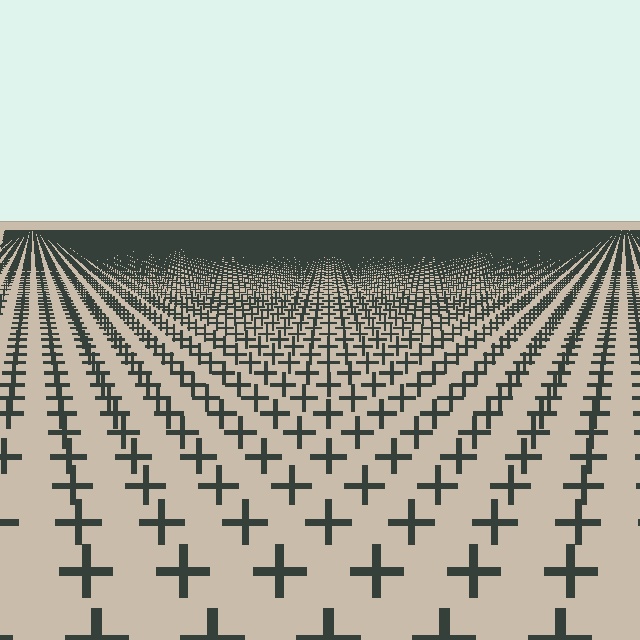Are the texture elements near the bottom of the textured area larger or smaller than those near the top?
Larger. Near the bottom, elements are closer to the viewer and appear at a bigger on-screen size.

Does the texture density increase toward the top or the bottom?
Density increases toward the top.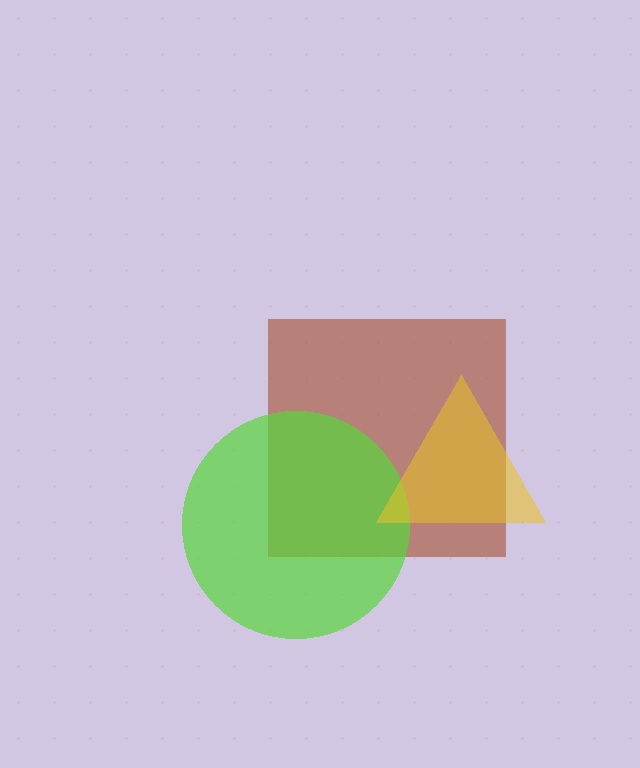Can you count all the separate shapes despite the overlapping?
Yes, there are 3 separate shapes.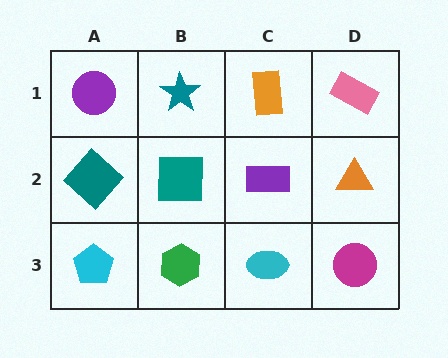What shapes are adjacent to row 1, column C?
A purple rectangle (row 2, column C), a teal star (row 1, column B), a pink rectangle (row 1, column D).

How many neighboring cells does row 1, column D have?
2.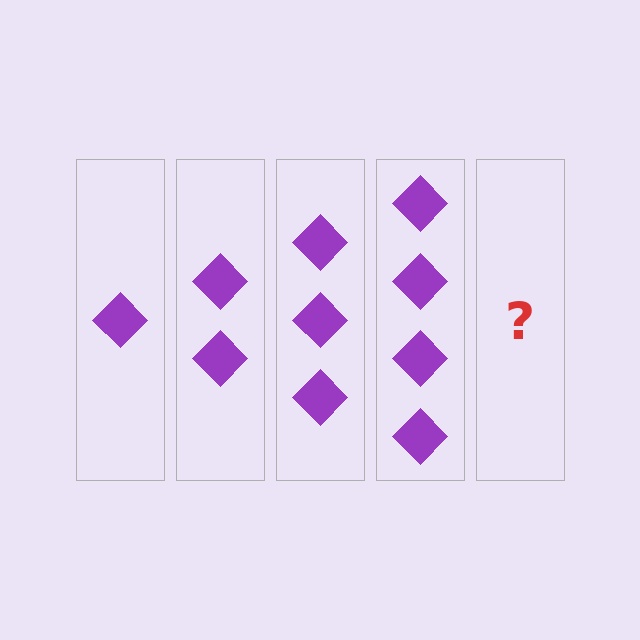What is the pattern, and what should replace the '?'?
The pattern is that each step adds one more diamond. The '?' should be 5 diamonds.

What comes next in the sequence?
The next element should be 5 diamonds.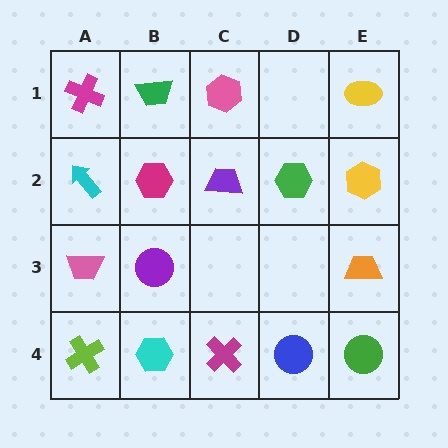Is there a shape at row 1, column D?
No, that cell is empty.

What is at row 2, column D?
A green hexagon.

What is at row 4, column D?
A blue circle.